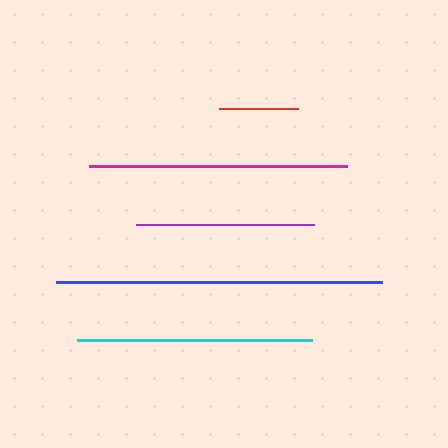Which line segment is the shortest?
The red line is the shortest at approximately 79 pixels.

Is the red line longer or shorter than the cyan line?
The cyan line is longer than the red line.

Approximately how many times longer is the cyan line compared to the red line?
The cyan line is approximately 3.0 times the length of the red line.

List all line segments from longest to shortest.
From longest to shortest: blue, magenta, cyan, purple, red.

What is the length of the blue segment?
The blue segment is approximately 326 pixels long.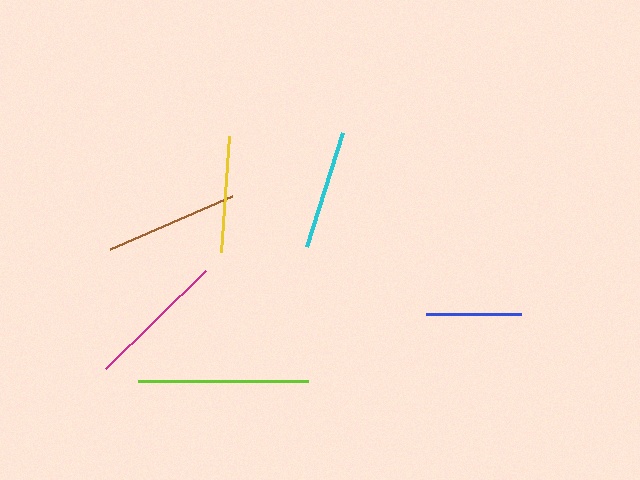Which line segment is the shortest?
The blue line is the shortest at approximately 95 pixels.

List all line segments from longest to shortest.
From longest to shortest: lime, magenta, brown, cyan, yellow, blue.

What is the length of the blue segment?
The blue segment is approximately 95 pixels long.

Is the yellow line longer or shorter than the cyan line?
The cyan line is longer than the yellow line.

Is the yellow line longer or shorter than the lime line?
The lime line is longer than the yellow line.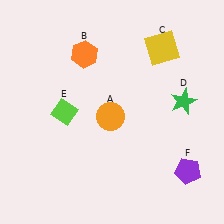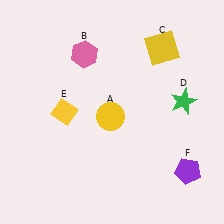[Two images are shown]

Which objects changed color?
A changed from orange to yellow. B changed from orange to pink. E changed from lime to yellow.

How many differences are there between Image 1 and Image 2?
There are 3 differences between the two images.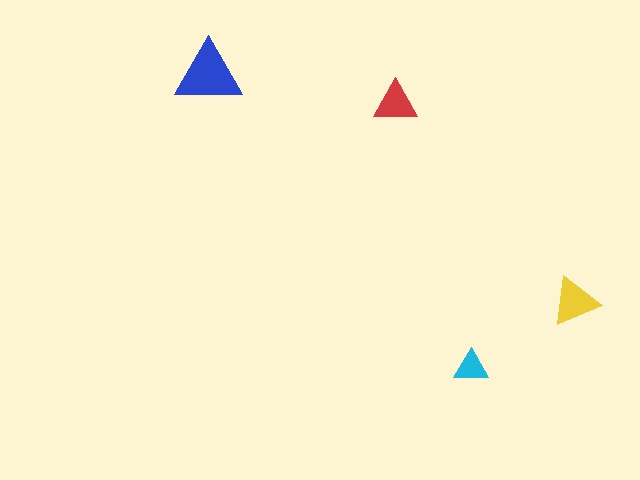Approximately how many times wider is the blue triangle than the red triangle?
About 1.5 times wider.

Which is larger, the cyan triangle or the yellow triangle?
The yellow one.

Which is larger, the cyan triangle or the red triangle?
The red one.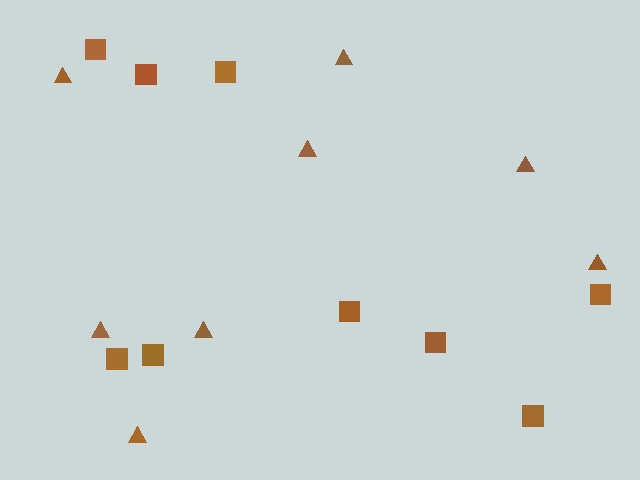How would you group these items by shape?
There are 2 groups: one group of squares (9) and one group of triangles (8).